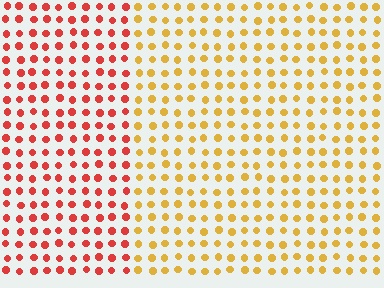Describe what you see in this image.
The image is filled with small red elements in a uniform arrangement. A rectangle-shaped region is visible where the elements are tinted to a slightly different hue, forming a subtle color boundary.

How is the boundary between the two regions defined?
The boundary is defined purely by a slight shift in hue (about 43 degrees). Spacing, size, and orientation are identical on both sides.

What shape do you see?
I see a rectangle.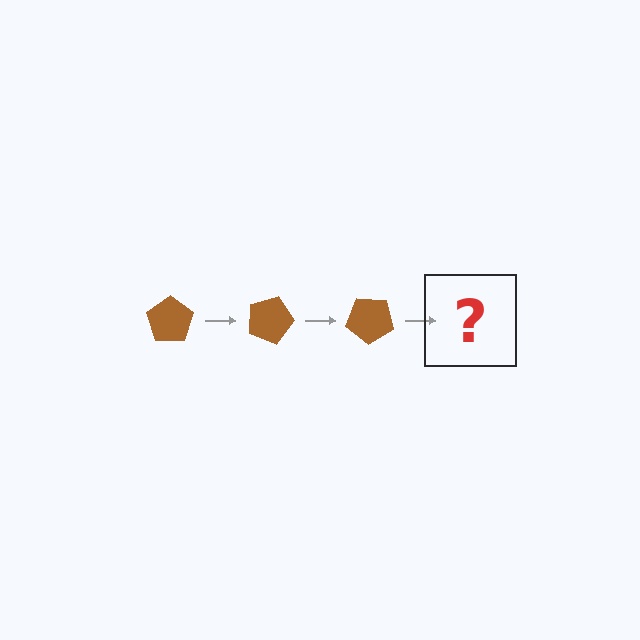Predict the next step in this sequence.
The next step is a brown pentagon rotated 60 degrees.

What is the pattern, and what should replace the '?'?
The pattern is that the pentagon rotates 20 degrees each step. The '?' should be a brown pentagon rotated 60 degrees.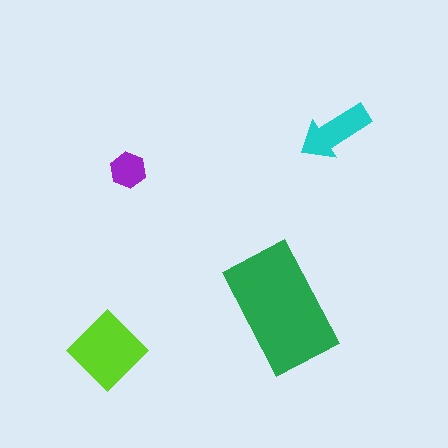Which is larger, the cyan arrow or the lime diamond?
The lime diamond.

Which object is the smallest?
The purple hexagon.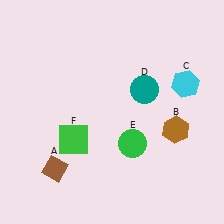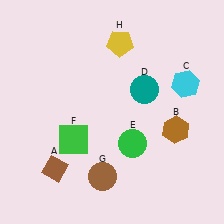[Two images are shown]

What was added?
A brown circle (G), a yellow pentagon (H) were added in Image 2.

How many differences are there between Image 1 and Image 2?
There are 2 differences between the two images.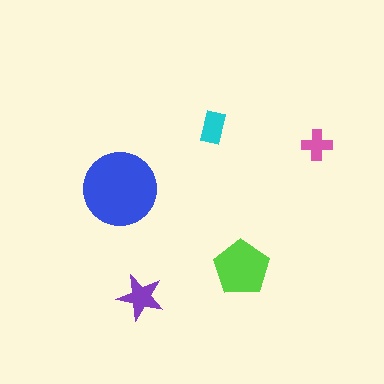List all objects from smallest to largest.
The pink cross, the cyan rectangle, the purple star, the lime pentagon, the blue circle.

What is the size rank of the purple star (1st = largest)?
3rd.